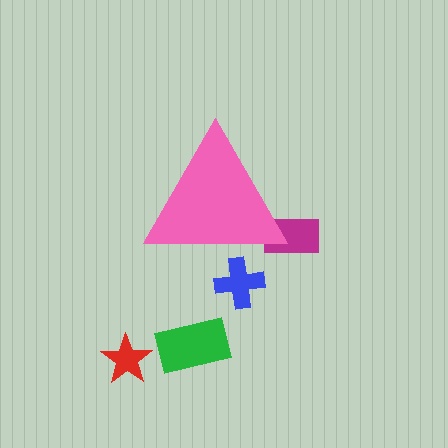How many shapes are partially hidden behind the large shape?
2 shapes are partially hidden.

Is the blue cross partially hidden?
Yes, the blue cross is partially hidden behind the pink triangle.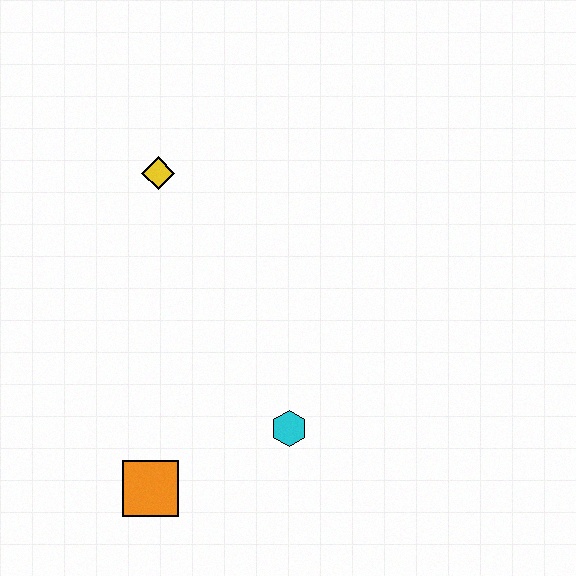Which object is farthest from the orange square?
The yellow diamond is farthest from the orange square.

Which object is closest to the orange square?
The cyan hexagon is closest to the orange square.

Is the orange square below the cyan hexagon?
Yes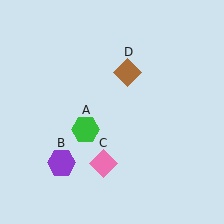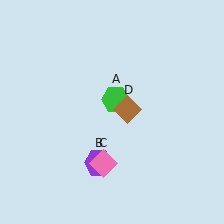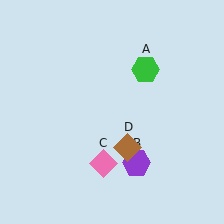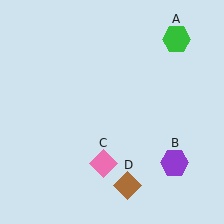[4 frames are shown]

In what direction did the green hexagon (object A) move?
The green hexagon (object A) moved up and to the right.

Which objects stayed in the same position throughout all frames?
Pink diamond (object C) remained stationary.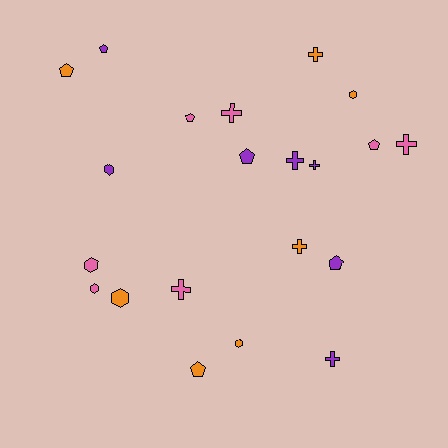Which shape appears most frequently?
Cross, with 8 objects.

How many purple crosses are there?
There are 3 purple crosses.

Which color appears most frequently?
Pink, with 7 objects.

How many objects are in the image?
There are 21 objects.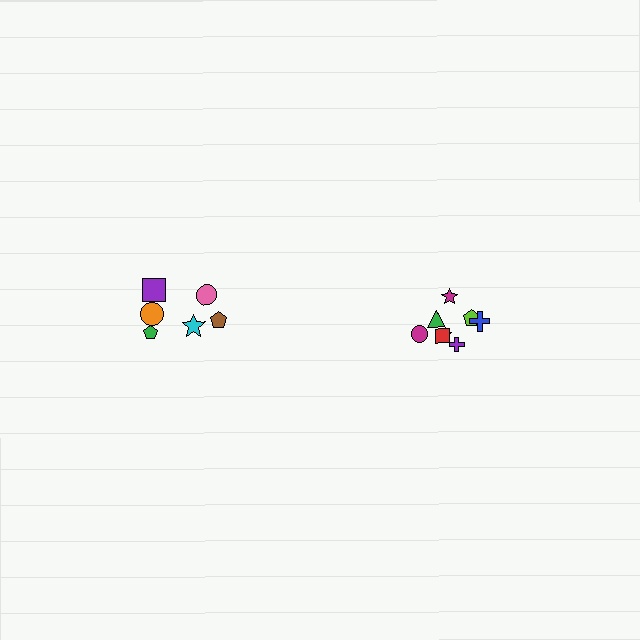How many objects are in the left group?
There are 6 objects.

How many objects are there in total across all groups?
There are 14 objects.